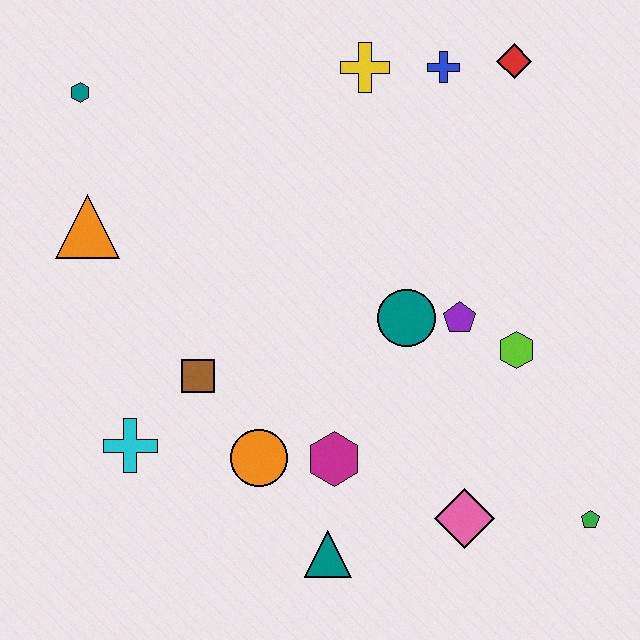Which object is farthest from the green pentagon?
The teal hexagon is farthest from the green pentagon.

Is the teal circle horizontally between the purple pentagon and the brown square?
Yes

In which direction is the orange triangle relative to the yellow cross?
The orange triangle is to the left of the yellow cross.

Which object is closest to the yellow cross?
The blue cross is closest to the yellow cross.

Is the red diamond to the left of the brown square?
No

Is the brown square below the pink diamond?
No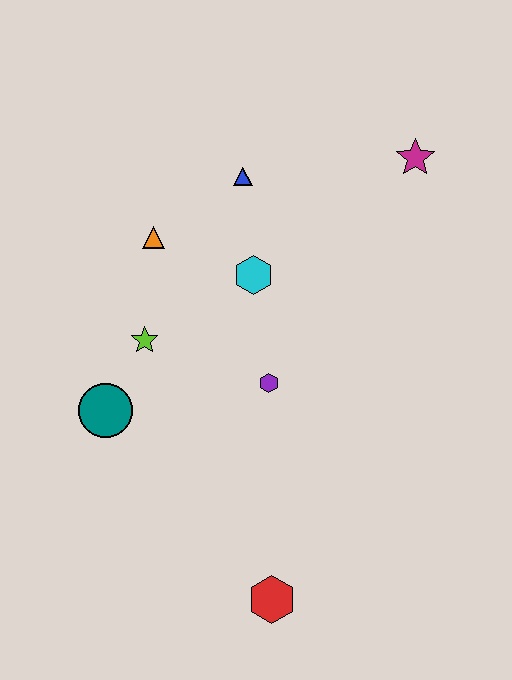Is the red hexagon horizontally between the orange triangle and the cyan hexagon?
No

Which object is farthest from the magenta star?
The red hexagon is farthest from the magenta star.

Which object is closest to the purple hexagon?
The cyan hexagon is closest to the purple hexagon.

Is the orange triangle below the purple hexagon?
No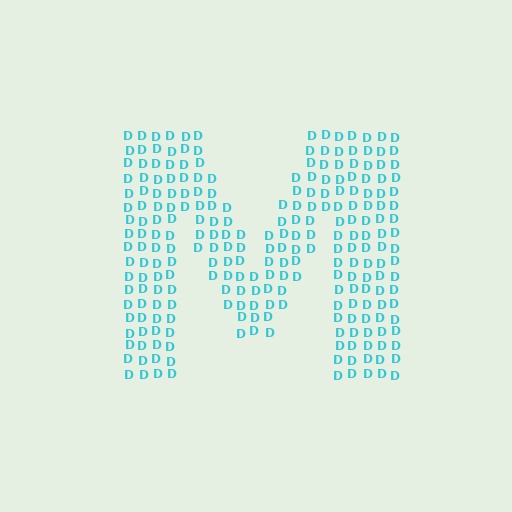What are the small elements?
The small elements are letter D's.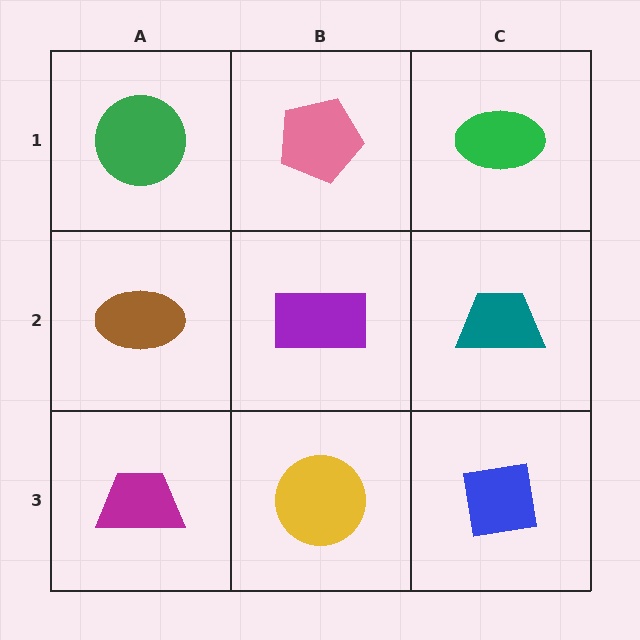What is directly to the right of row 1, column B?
A green ellipse.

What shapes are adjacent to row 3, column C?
A teal trapezoid (row 2, column C), a yellow circle (row 3, column B).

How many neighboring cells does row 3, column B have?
3.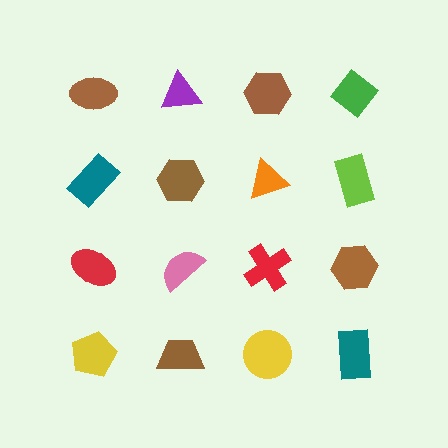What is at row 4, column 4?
A teal rectangle.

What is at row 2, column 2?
A brown hexagon.